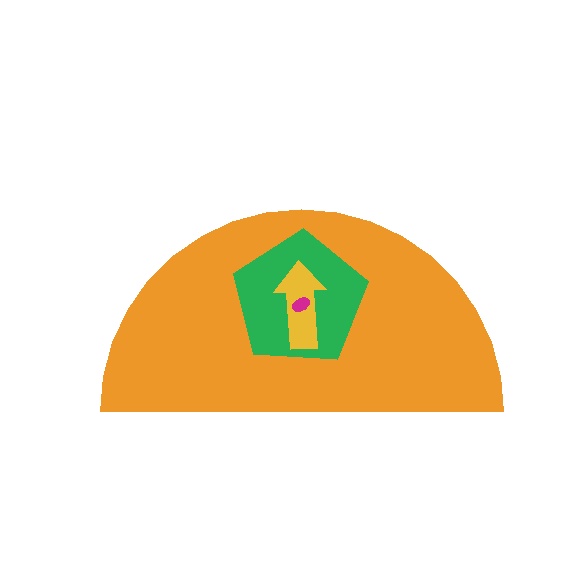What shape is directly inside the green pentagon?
The yellow arrow.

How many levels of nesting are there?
4.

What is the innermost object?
The magenta ellipse.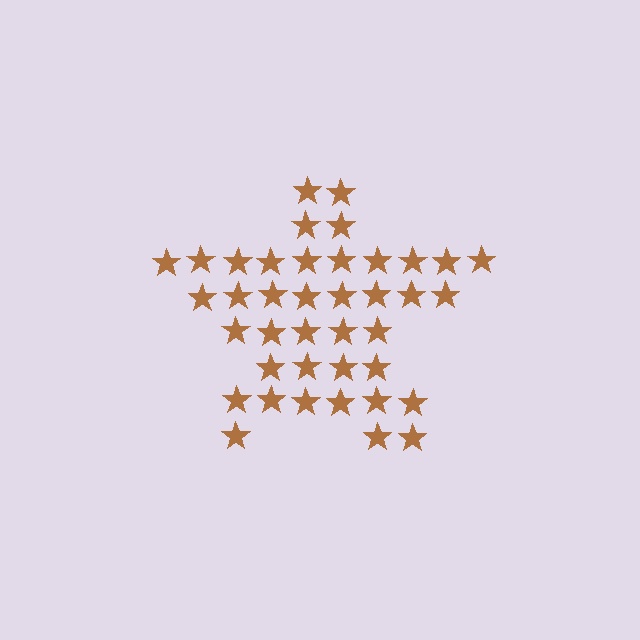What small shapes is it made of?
It is made of small stars.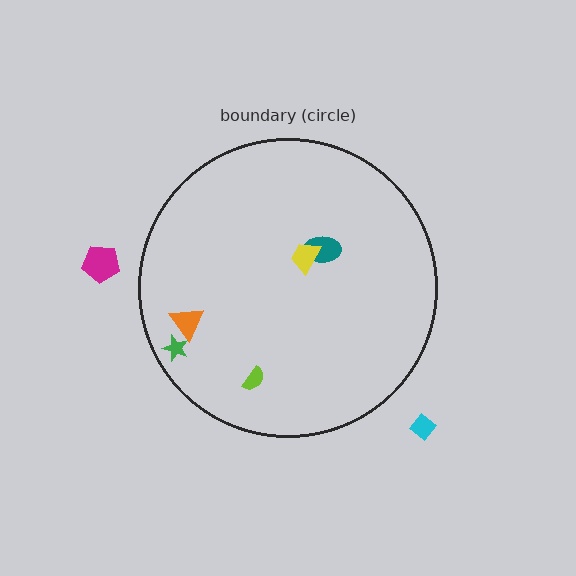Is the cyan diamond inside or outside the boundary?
Outside.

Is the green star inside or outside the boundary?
Inside.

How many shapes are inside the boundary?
5 inside, 2 outside.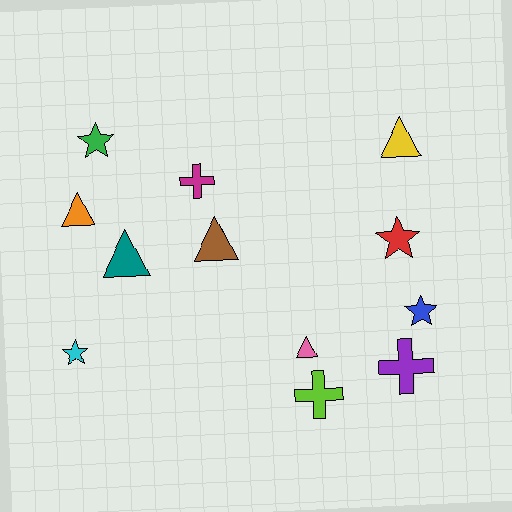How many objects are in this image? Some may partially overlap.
There are 12 objects.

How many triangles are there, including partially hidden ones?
There are 5 triangles.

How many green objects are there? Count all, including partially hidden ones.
There is 1 green object.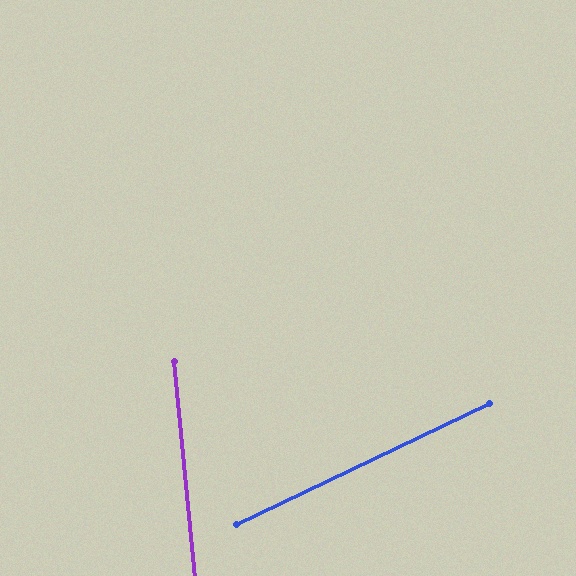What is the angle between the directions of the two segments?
Approximately 70 degrees.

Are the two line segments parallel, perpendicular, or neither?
Neither parallel nor perpendicular — they differ by about 70°.